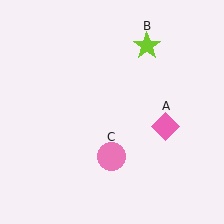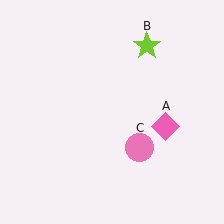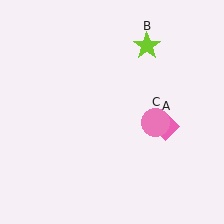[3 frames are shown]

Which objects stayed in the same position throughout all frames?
Pink diamond (object A) and lime star (object B) remained stationary.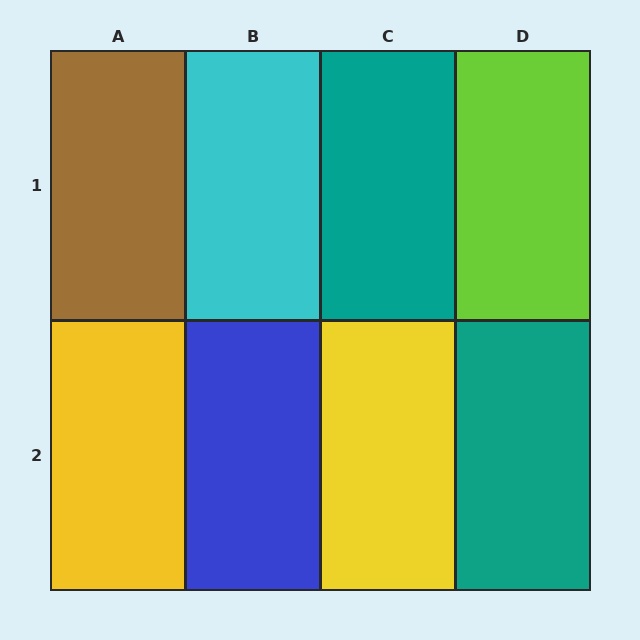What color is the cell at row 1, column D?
Lime.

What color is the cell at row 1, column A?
Brown.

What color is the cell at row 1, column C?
Teal.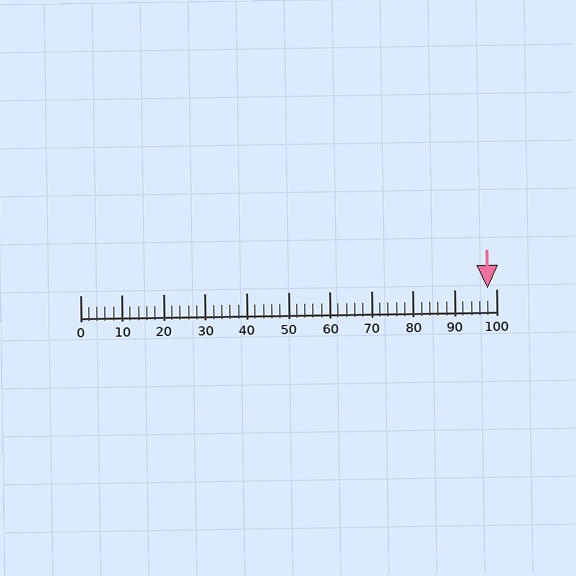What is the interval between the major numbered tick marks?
The major tick marks are spaced 10 units apart.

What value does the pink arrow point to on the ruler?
The pink arrow points to approximately 98.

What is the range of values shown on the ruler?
The ruler shows values from 0 to 100.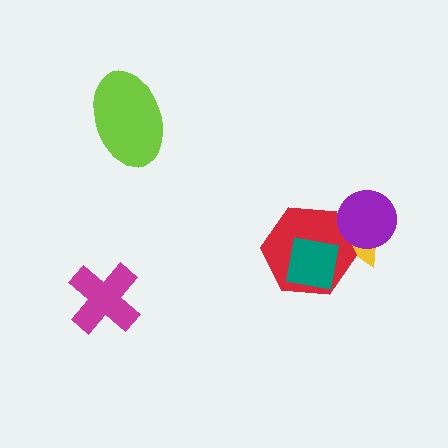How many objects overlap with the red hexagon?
3 objects overlap with the red hexagon.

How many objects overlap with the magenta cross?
0 objects overlap with the magenta cross.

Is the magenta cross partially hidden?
No, no other shape covers it.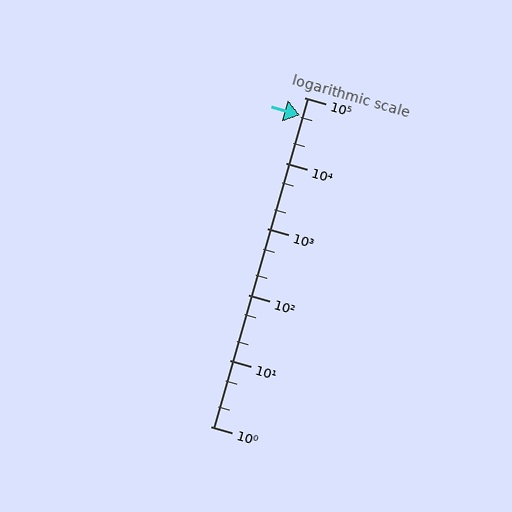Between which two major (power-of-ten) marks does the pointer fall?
The pointer is between 10000 and 100000.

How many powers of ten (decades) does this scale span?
The scale spans 5 decades, from 1 to 100000.